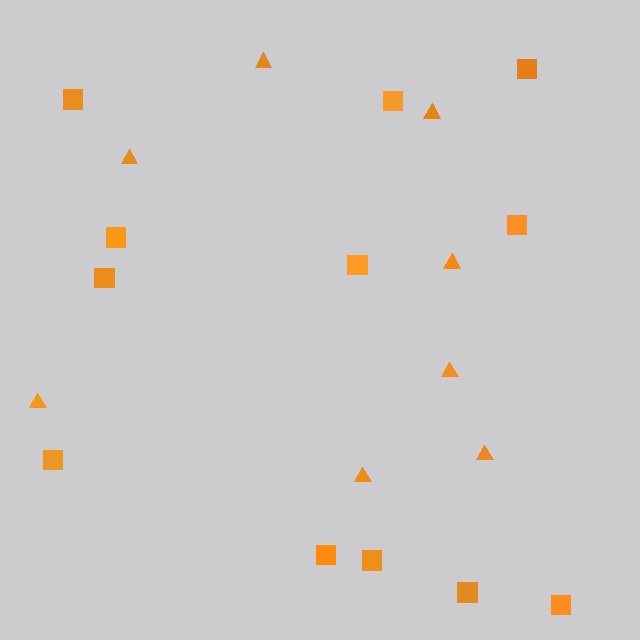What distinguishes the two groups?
There are 2 groups: one group of squares (12) and one group of triangles (8).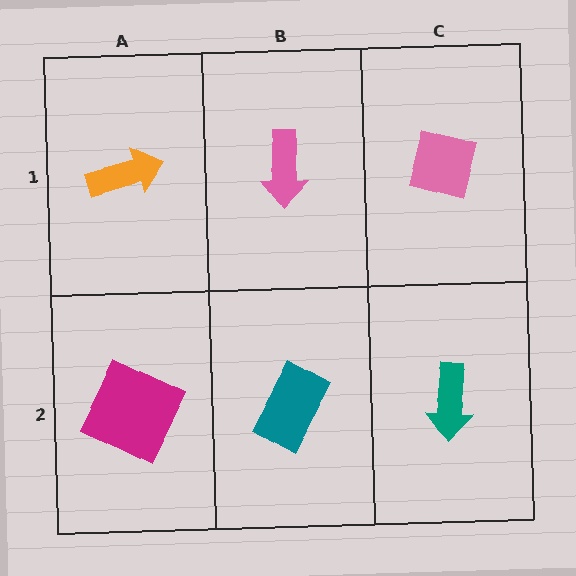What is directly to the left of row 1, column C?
A pink arrow.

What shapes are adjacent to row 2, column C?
A pink square (row 1, column C), a teal rectangle (row 2, column B).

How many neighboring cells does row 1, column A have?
2.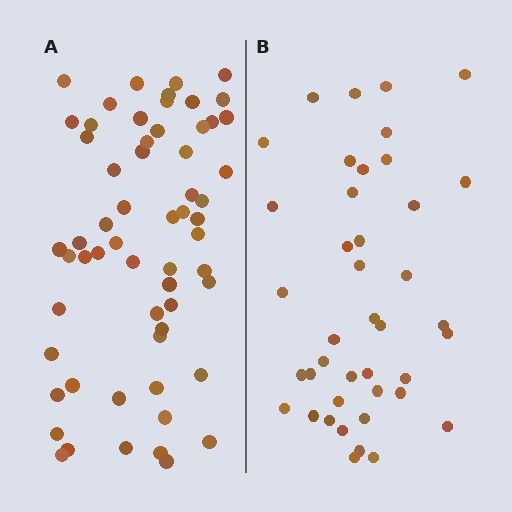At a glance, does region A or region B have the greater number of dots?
Region A (the left region) has more dots.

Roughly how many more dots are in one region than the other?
Region A has approximately 20 more dots than region B.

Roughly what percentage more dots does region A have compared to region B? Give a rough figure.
About 45% more.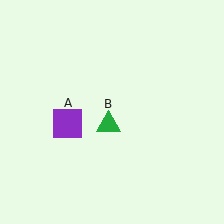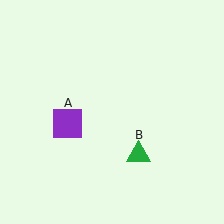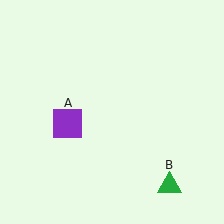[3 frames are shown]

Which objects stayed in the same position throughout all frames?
Purple square (object A) remained stationary.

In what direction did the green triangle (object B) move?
The green triangle (object B) moved down and to the right.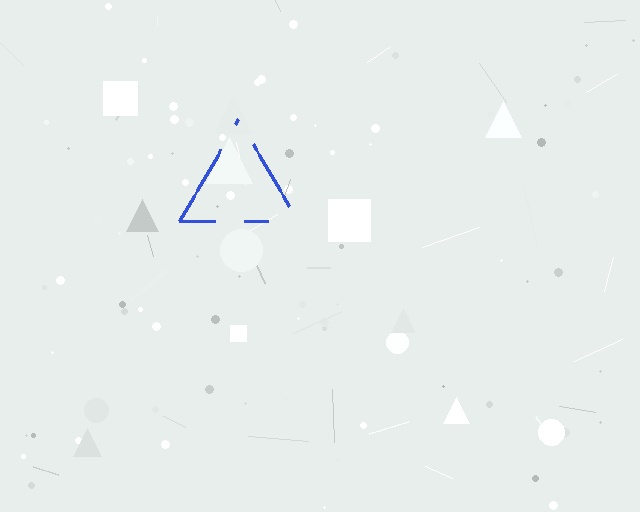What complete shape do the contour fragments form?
The contour fragments form a triangle.